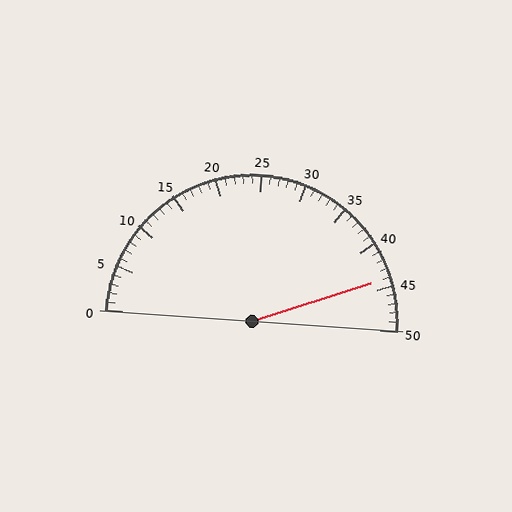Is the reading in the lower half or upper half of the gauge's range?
The reading is in the upper half of the range (0 to 50).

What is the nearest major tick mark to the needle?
The nearest major tick mark is 45.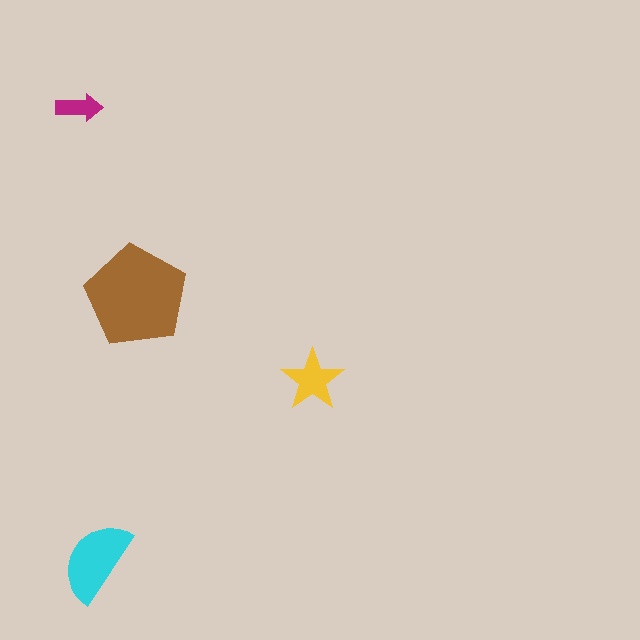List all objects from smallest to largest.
The magenta arrow, the yellow star, the cyan semicircle, the brown pentagon.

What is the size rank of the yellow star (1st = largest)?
3rd.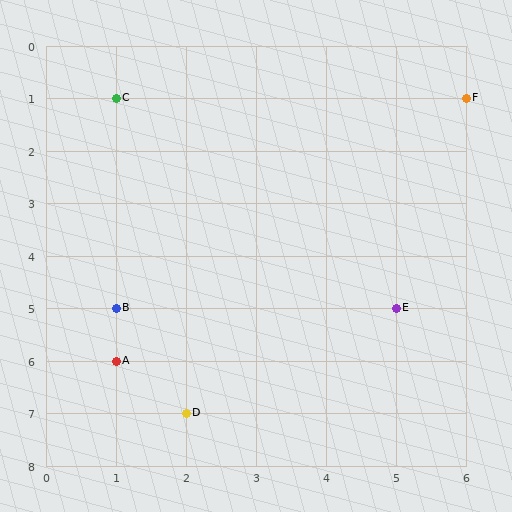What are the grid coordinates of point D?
Point D is at grid coordinates (2, 7).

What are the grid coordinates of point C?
Point C is at grid coordinates (1, 1).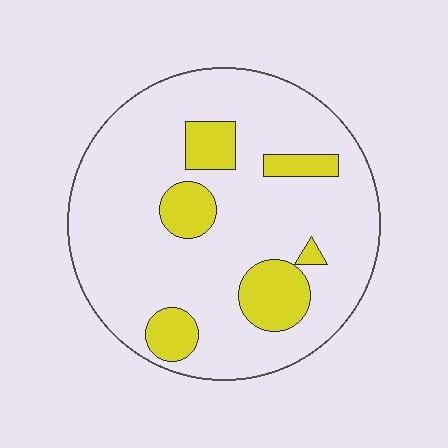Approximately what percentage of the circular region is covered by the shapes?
Approximately 20%.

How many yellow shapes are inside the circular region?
6.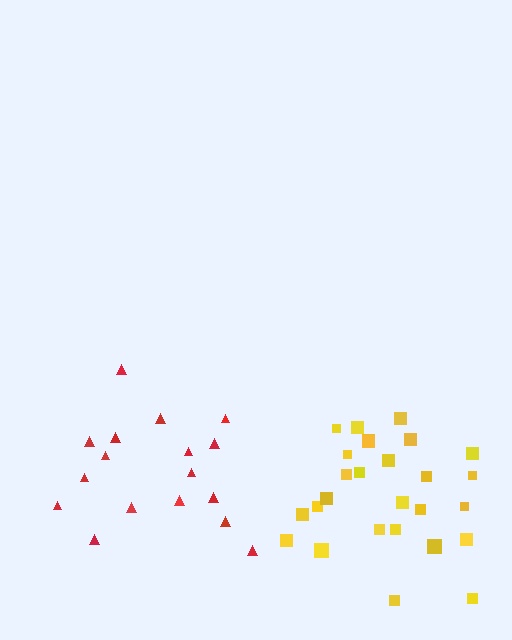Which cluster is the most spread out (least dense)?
Yellow.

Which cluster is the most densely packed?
Red.